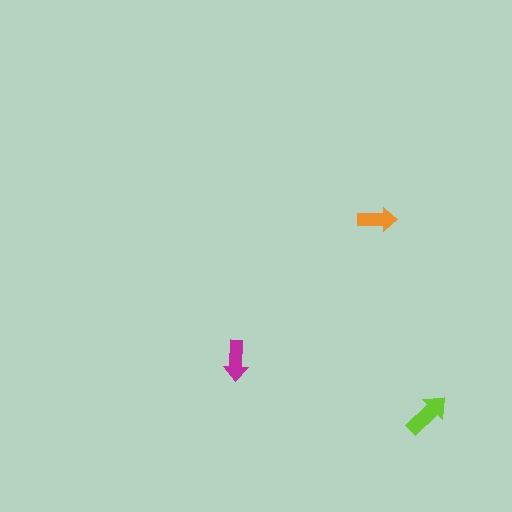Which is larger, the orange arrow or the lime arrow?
The lime one.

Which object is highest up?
The orange arrow is topmost.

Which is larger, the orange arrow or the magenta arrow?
The magenta one.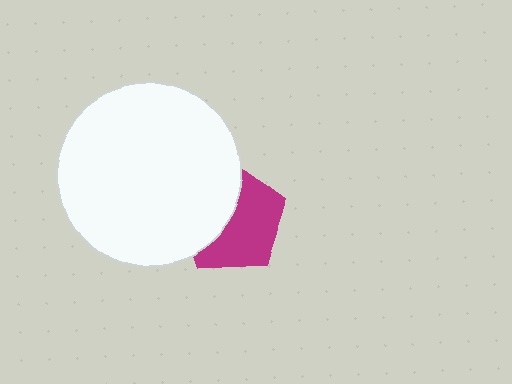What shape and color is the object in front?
The object in front is a white circle.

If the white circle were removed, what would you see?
You would see the complete magenta pentagon.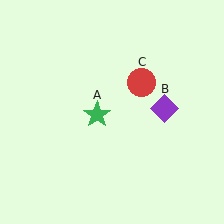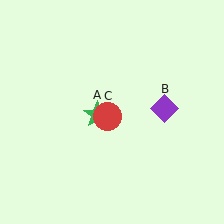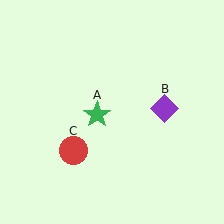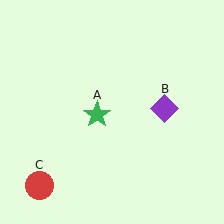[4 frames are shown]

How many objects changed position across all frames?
1 object changed position: red circle (object C).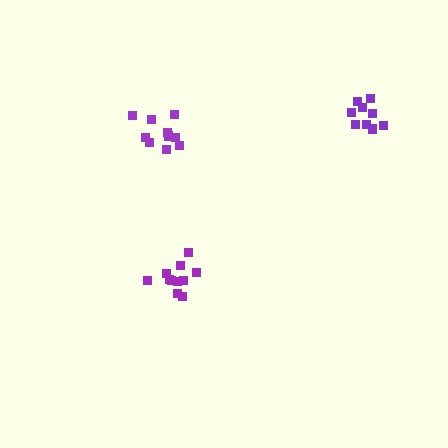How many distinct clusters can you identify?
There are 3 distinct clusters.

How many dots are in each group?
Group 1: 11 dots, Group 2: 10 dots, Group 3: 9 dots (30 total).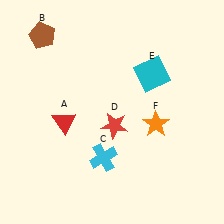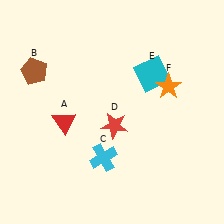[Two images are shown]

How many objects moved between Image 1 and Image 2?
2 objects moved between the two images.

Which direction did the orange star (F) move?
The orange star (F) moved up.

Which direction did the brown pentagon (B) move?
The brown pentagon (B) moved down.